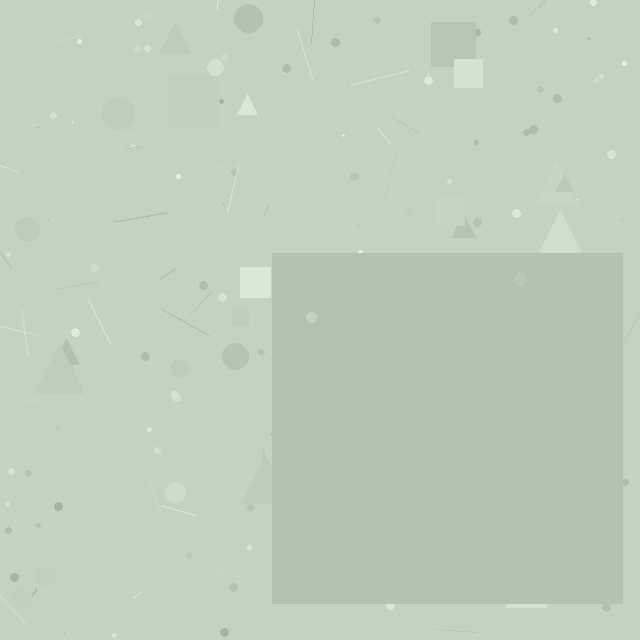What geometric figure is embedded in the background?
A square is embedded in the background.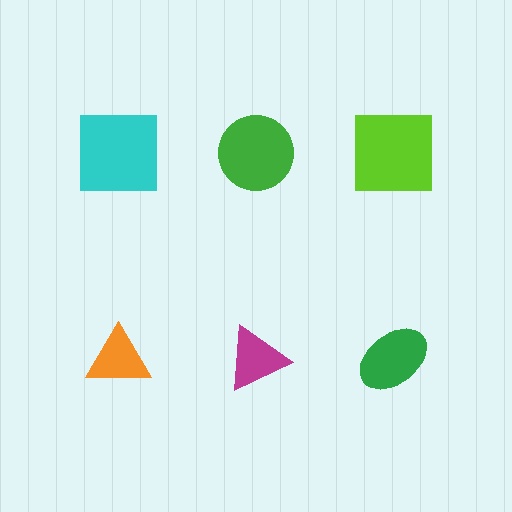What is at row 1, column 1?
A cyan square.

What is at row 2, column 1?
An orange triangle.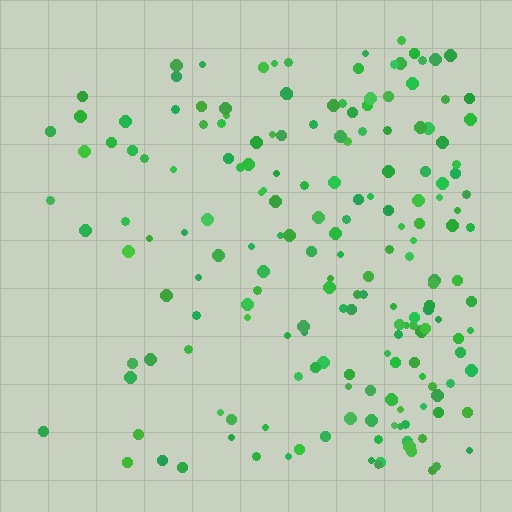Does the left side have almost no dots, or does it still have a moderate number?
Still a moderate number, just noticeably fewer than the right.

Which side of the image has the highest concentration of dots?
The right.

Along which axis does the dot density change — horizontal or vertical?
Horizontal.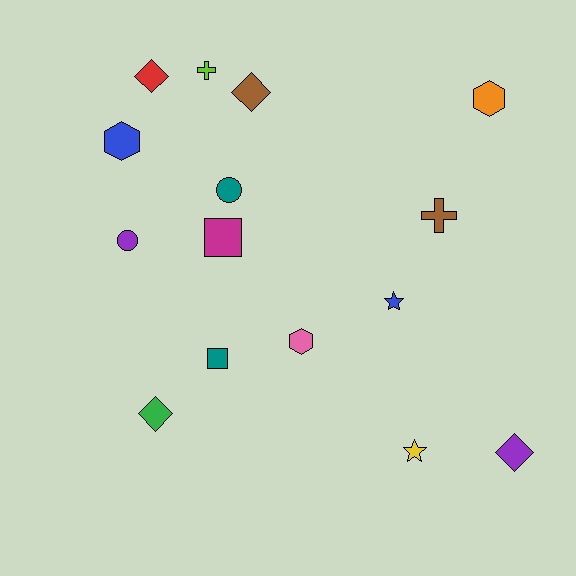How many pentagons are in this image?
There are no pentagons.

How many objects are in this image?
There are 15 objects.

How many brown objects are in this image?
There are 2 brown objects.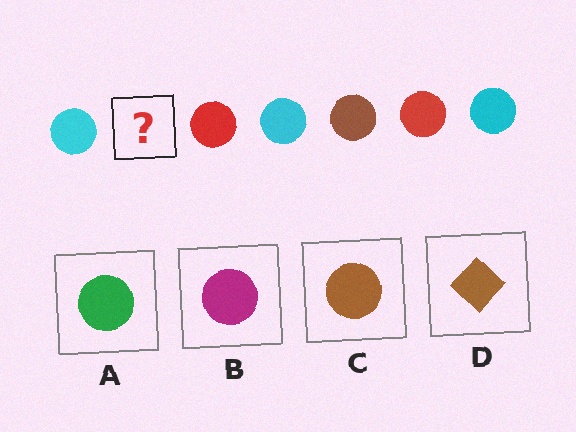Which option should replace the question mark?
Option C.